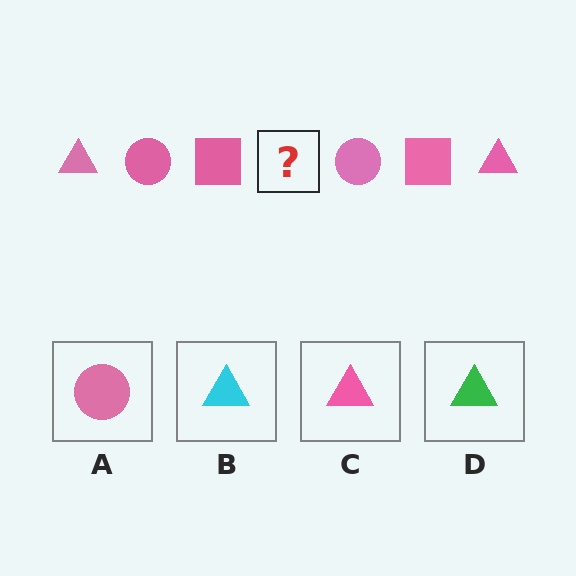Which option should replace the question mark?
Option C.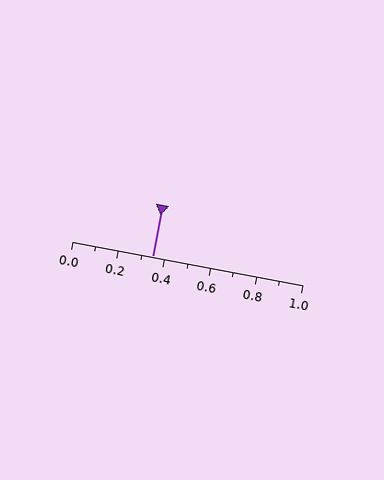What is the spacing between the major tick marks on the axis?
The major ticks are spaced 0.2 apart.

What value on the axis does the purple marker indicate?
The marker indicates approximately 0.35.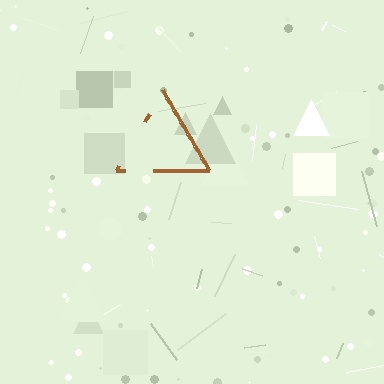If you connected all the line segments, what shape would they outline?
They would outline a triangle.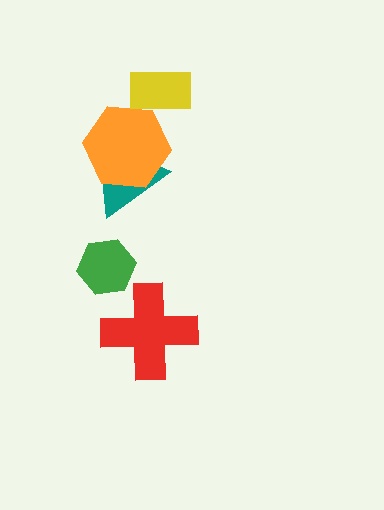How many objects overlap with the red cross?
0 objects overlap with the red cross.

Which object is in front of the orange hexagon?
The yellow rectangle is in front of the orange hexagon.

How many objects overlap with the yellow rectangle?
1 object overlaps with the yellow rectangle.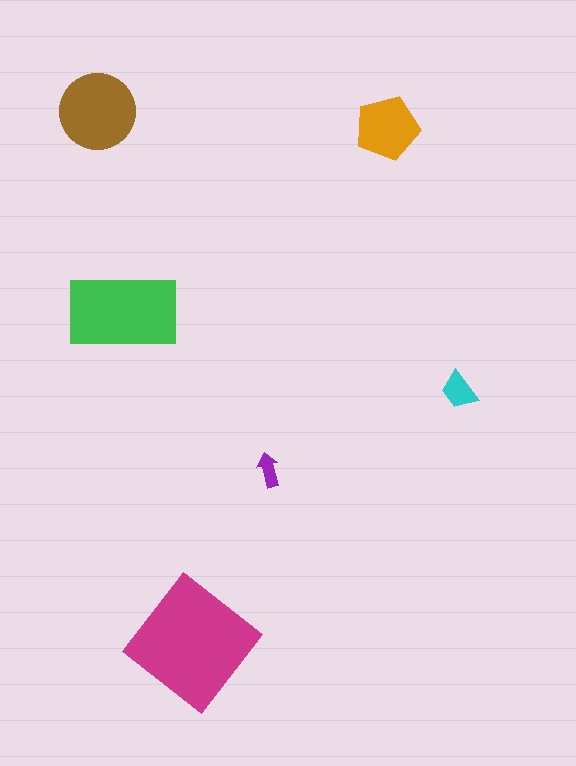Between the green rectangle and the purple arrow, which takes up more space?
The green rectangle.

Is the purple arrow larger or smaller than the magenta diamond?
Smaller.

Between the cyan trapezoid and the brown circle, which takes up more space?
The brown circle.